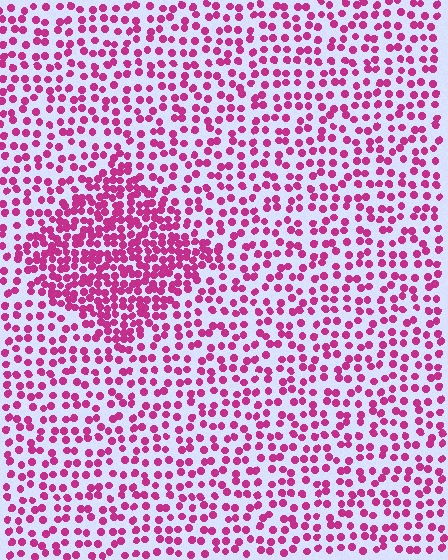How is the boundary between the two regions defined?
The boundary is defined by a change in element density (approximately 2.1x ratio). All elements are the same color, size, and shape.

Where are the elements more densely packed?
The elements are more densely packed inside the diamond boundary.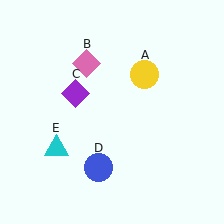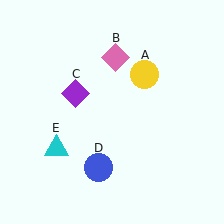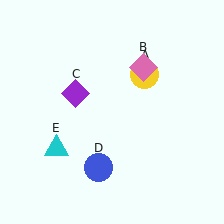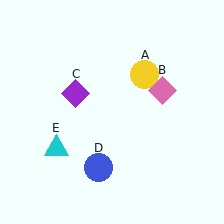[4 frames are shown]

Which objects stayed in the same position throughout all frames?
Yellow circle (object A) and purple diamond (object C) and blue circle (object D) and cyan triangle (object E) remained stationary.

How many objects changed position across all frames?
1 object changed position: pink diamond (object B).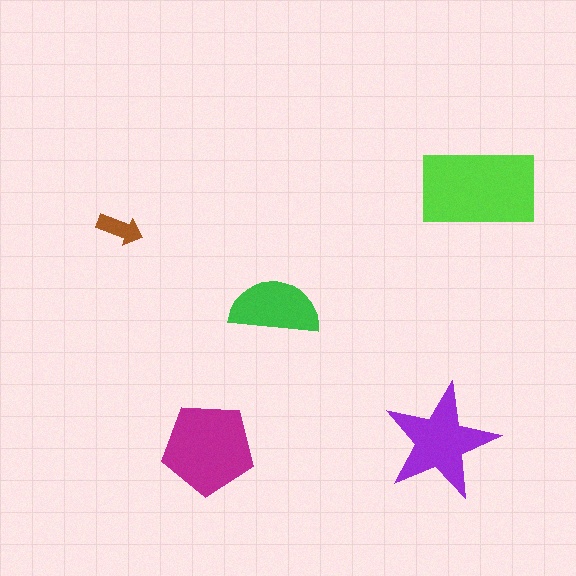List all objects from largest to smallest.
The lime rectangle, the magenta pentagon, the purple star, the green semicircle, the brown arrow.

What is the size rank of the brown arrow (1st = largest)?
5th.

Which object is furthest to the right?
The lime rectangle is rightmost.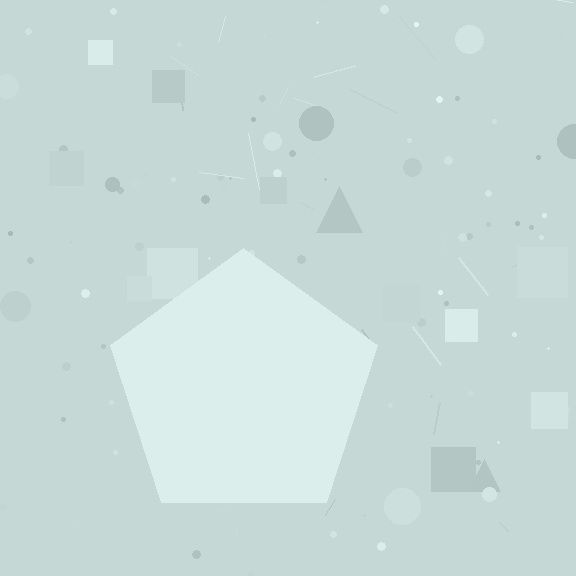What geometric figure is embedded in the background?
A pentagon is embedded in the background.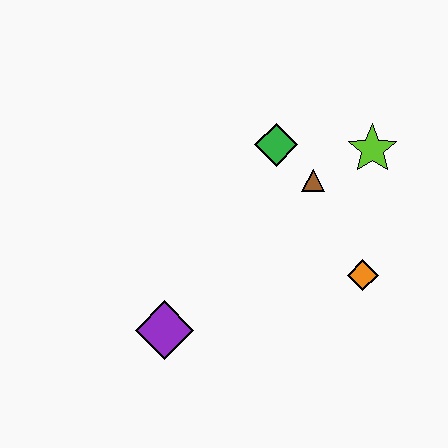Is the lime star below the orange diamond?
No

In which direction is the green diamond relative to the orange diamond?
The green diamond is above the orange diamond.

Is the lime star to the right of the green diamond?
Yes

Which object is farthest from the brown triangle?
The purple diamond is farthest from the brown triangle.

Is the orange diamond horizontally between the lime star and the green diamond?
Yes